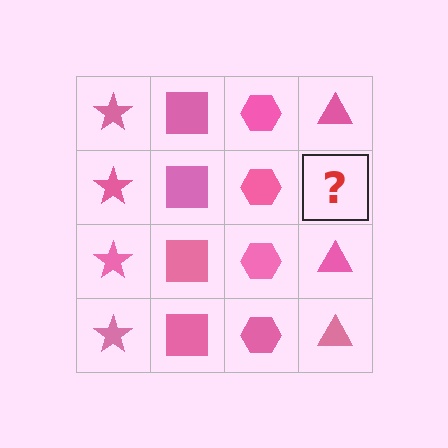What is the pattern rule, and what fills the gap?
The rule is that each column has a consistent shape. The gap should be filled with a pink triangle.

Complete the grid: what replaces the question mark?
The question mark should be replaced with a pink triangle.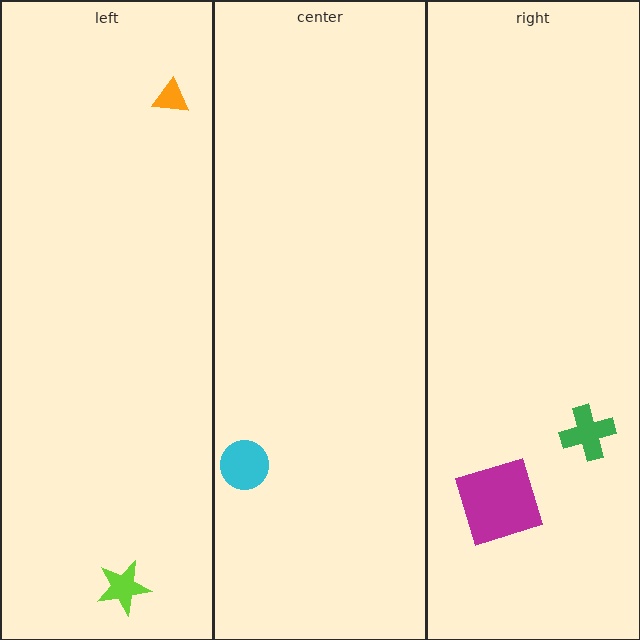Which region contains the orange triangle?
The left region.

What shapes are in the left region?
The orange triangle, the lime star.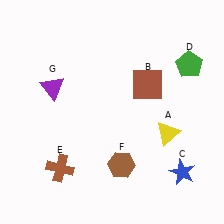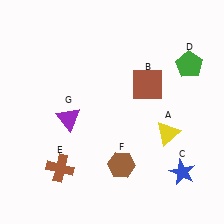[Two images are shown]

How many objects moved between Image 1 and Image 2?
1 object moved between the two images.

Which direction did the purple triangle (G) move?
The purple triangle (G) moved down.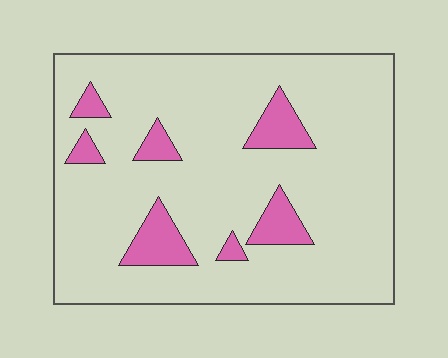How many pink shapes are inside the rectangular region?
7.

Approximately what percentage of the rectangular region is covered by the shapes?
Approximately 10%.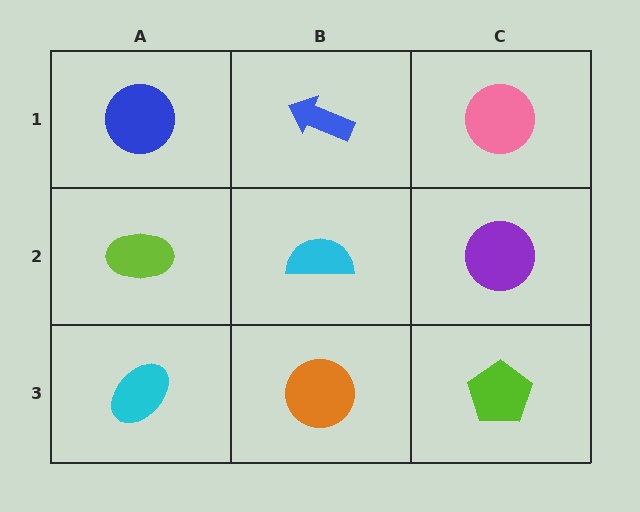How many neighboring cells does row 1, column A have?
2.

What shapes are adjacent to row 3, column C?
A purple circle (row 2, column C), an orange circle (row 3, column B).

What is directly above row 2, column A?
A blue circle.